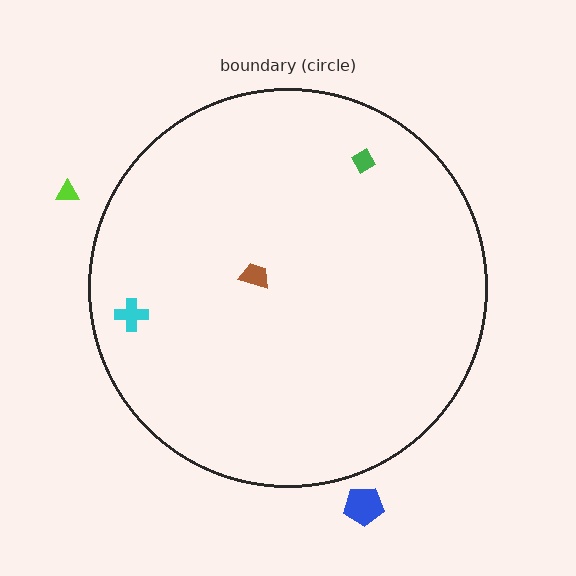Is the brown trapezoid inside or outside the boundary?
Inside.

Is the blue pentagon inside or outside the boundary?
Outside.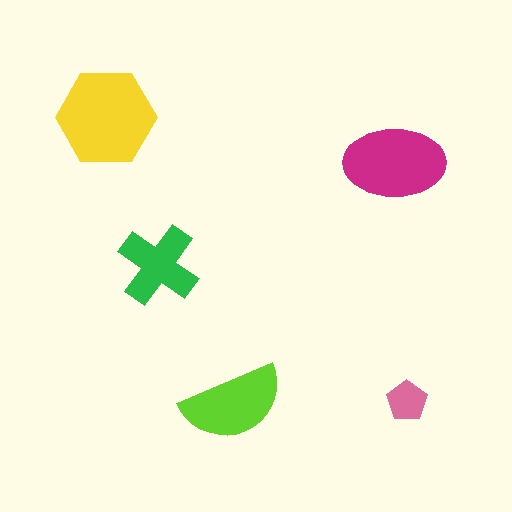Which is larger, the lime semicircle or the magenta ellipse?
The magenta ellipse.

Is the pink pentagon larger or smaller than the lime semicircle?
Smaller.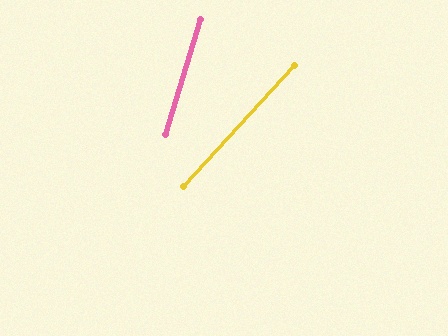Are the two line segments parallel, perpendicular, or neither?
Neither parallel nor perpendicular — they differ by about 26°.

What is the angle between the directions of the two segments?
Approximately 26 degrees.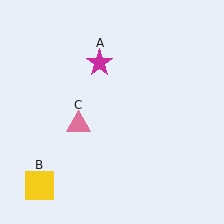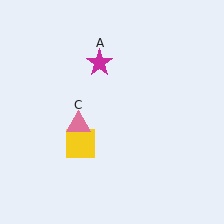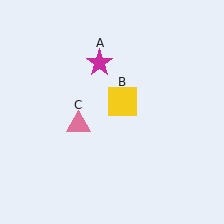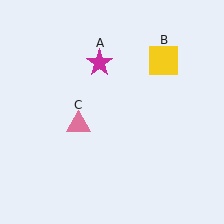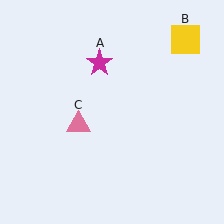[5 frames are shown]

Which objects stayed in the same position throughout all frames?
Magenta star (object A) and pink triangle (object C) remained stationary.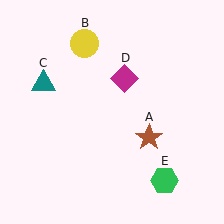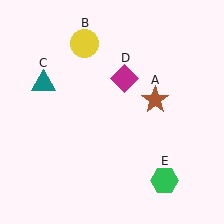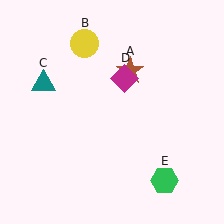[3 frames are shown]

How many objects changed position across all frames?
1 object changed position: brown star (object A).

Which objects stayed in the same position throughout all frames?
Yellow circle (object B) and teal triangle (object C) and magenta diamond (object D) and green hexagon (object E) remained stationary.